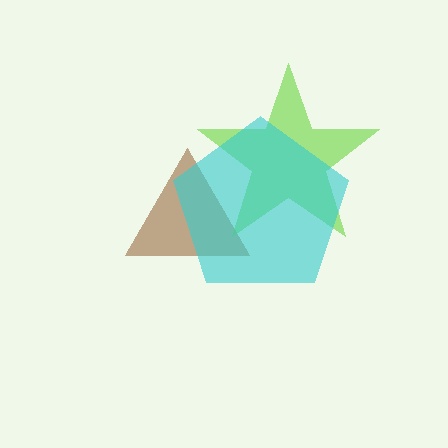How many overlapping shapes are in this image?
There are 3 overlapping shapes in the image.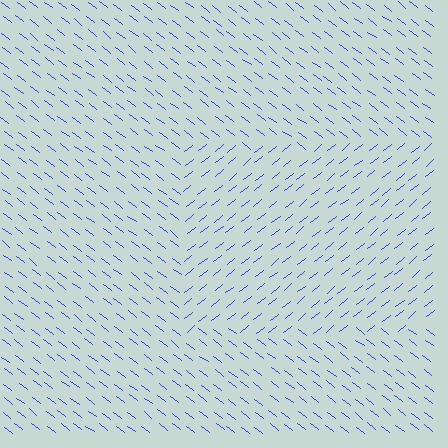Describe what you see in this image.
The image is filled with small blue line segments. A rectangle region in the image has lines oriented differently from the surrounding lines, creating a visible texture boundary.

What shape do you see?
I see a rectangle.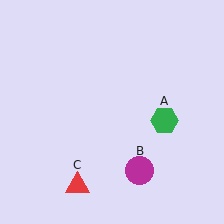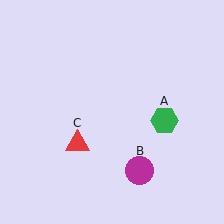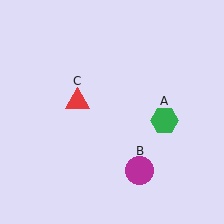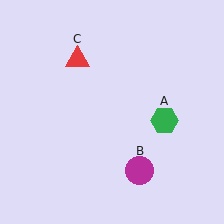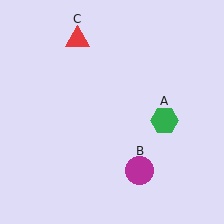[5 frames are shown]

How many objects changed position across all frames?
1 object changed position: red triangle (object C).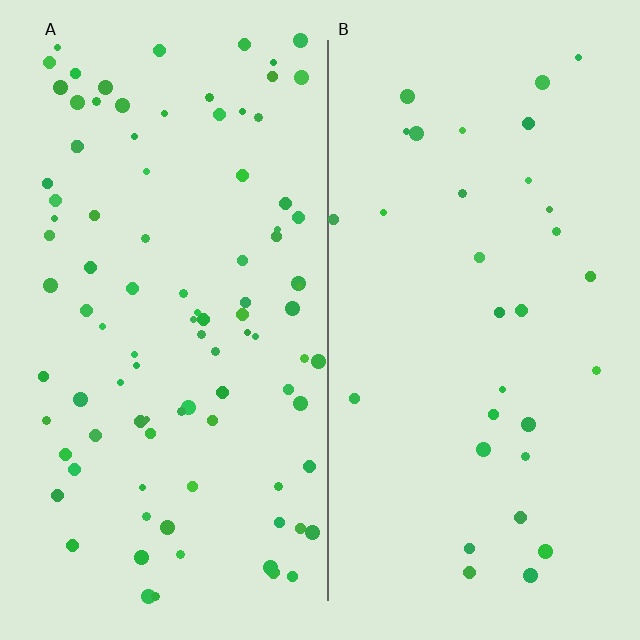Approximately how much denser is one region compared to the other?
Approximately 3.0× — region A over region B.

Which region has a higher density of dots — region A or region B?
A (the left).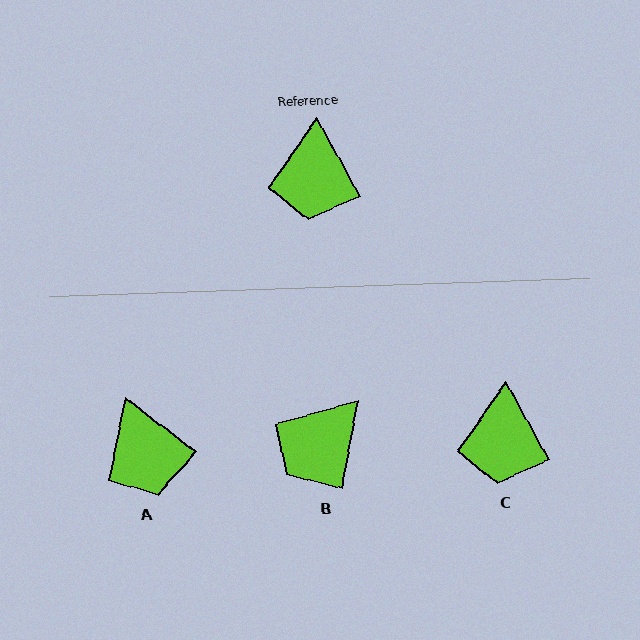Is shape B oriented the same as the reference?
No, it is off by about 39 degrees.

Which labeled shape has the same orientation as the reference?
C.